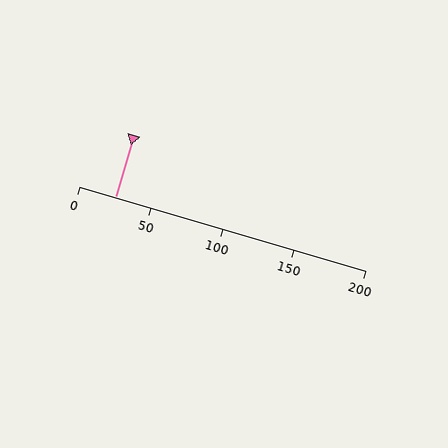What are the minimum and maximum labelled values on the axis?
The axis runs from 0 to 200.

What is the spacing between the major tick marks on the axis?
The major ticks are spaced 50 apart.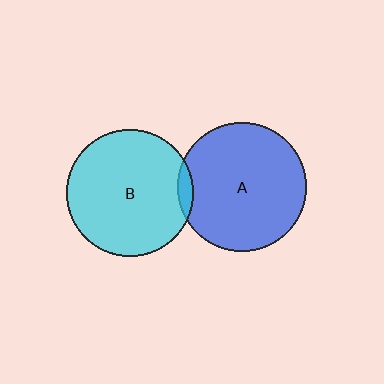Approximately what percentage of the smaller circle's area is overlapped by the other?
Approximately 5%.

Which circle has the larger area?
Circle A (blue).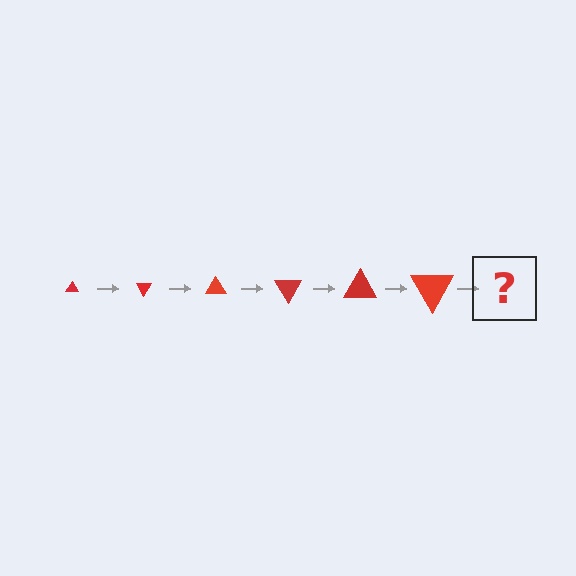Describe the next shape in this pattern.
It should be a triangle, larger than the previous one and rotated 360 degrees from the start.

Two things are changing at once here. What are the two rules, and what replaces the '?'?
The two rules are that the triangle grows larger each step and it rotates 60 degrees each step. The '?' should be a triangle, larger than the previous one and rotated 360 degrees from the start.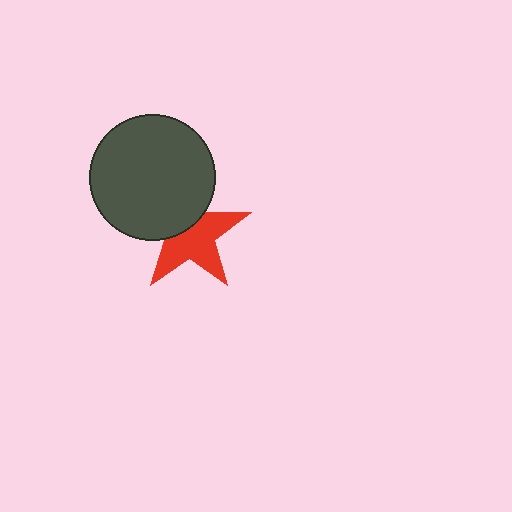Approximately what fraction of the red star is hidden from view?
Roughly 40% of the red star is hidden behind the dark gray circle.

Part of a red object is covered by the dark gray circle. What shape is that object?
It is a star.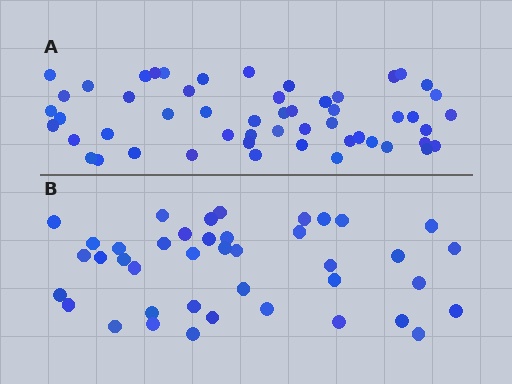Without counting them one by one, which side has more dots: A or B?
Region A (the top region) has more dots.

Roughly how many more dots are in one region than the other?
Region A has roughly 12 or so more dots than region B.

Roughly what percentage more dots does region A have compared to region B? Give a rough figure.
About 30% more.